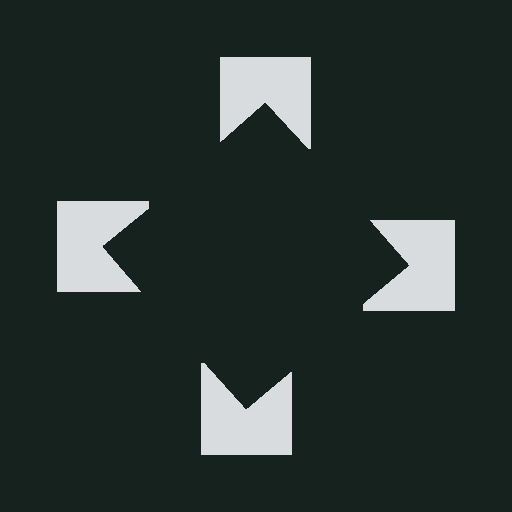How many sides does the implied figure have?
4 sides.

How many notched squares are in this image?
There are 4 — one at each vertex of the illusory square.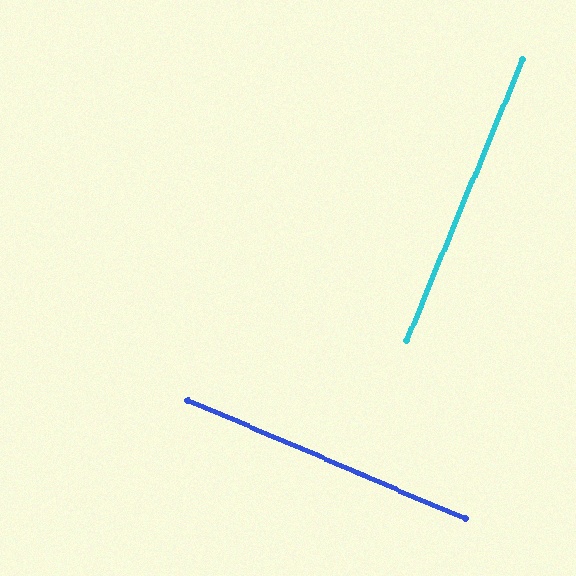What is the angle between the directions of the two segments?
Approximately 89 degrees.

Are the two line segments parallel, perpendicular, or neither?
Perpendicular — they meet at approximately 89°.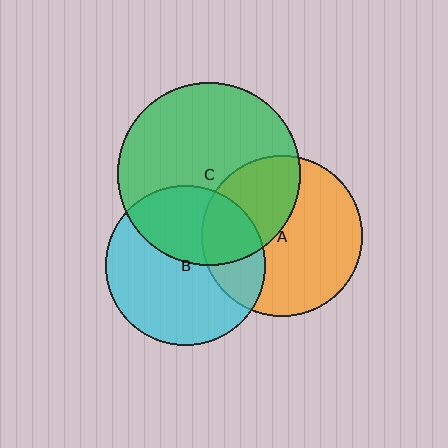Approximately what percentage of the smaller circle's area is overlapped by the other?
Approximately 35%.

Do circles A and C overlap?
Yes.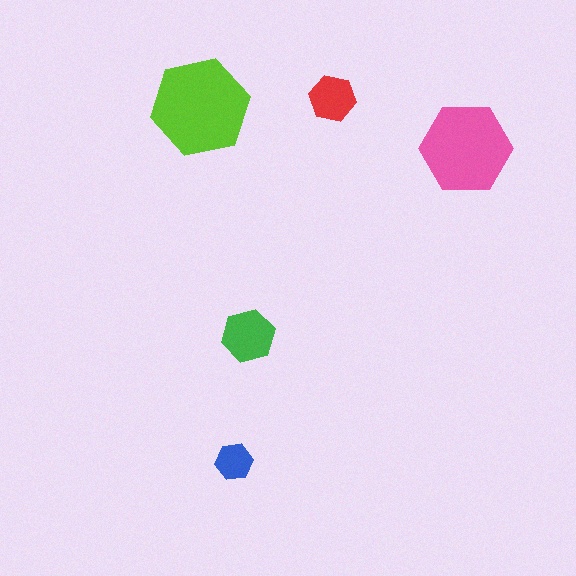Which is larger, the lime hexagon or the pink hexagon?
The lime one.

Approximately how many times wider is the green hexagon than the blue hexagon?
About 1.5 times wider.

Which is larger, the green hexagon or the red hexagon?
The green one.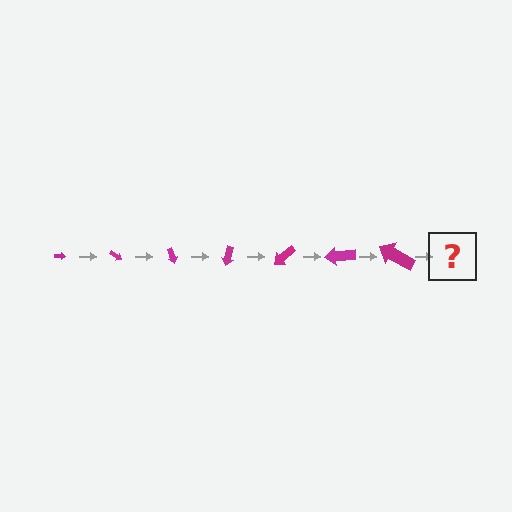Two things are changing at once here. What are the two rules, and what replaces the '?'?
The two rules are that the arrow grows larger each step and it rotates 35 degrees each step. The '?' should be an arrow, larger than the previous one and rotated 245 degrees from the start.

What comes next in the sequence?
The next element should be an arrow, larger than the previous one and rotated 245 degrees from the start.